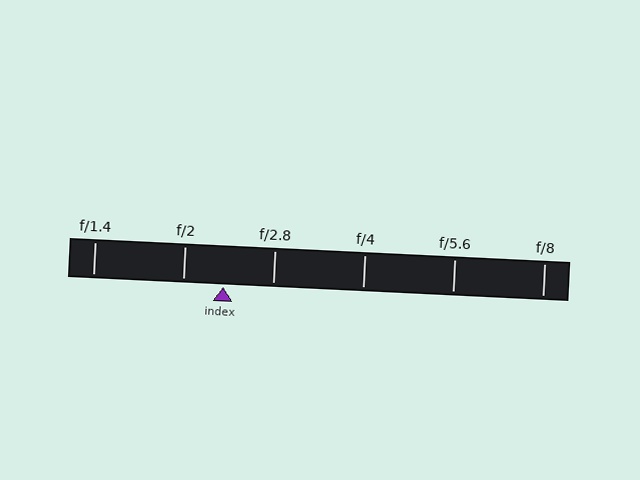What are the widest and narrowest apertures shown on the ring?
The widest aperture shown is f/1.4 and the narrowest is f/8.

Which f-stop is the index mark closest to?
The index mark is closest to f/2.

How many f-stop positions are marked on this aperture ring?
There are 6 f-stop positions marked.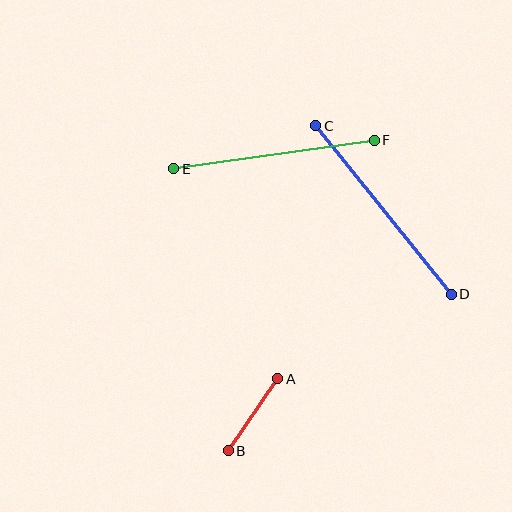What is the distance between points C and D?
The distance is approximately 216 pixels.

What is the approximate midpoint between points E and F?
The midpoint is at approximately (274, 154) pixels.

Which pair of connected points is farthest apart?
Points C and D are farthest apart.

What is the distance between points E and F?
The distance is approximately 203 pixels.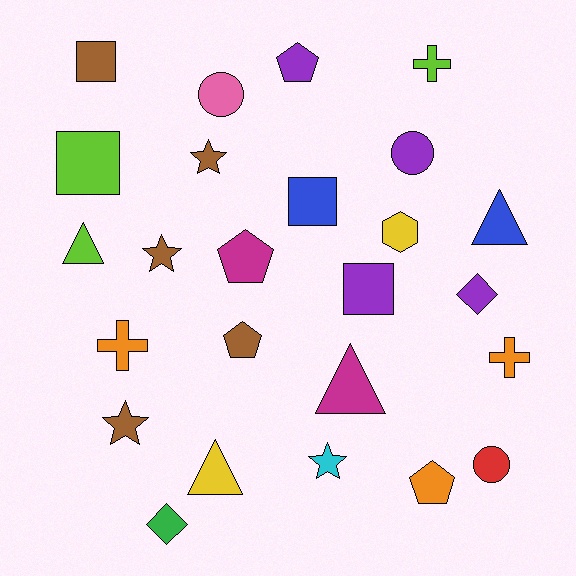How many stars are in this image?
There are 4 stars.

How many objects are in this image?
There are 25 objects.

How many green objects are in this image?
There is 1 green object.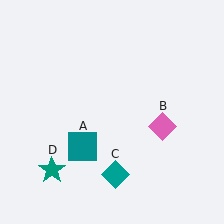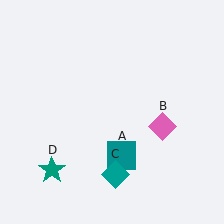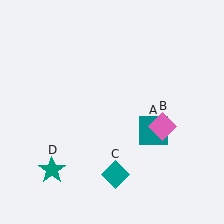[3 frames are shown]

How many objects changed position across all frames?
1 object changed position: teal square (object A).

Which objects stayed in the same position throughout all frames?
Pink diamond (object B) and teal diamond (object C) and teal star (object D) remained stationary.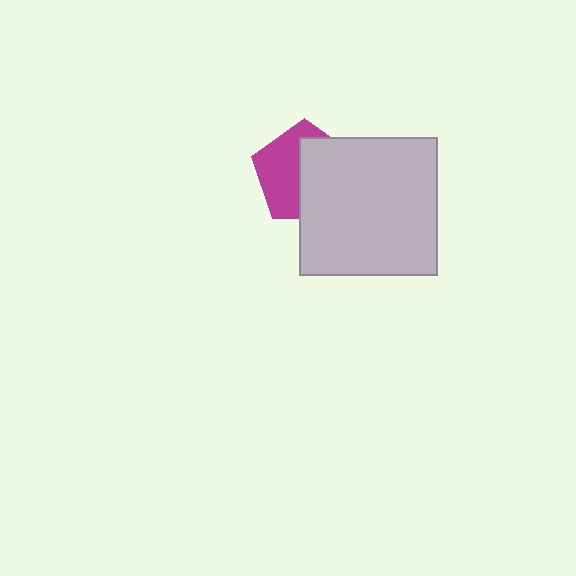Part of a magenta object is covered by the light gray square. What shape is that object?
It is a pentagon.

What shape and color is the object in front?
The object in front is a light gray square.